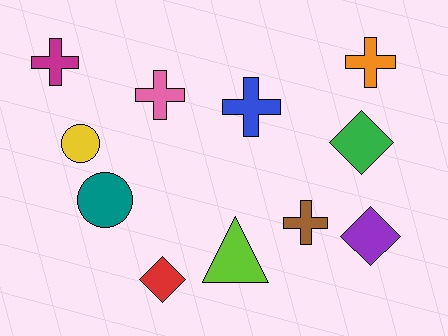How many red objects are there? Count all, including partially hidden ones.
There is 1 red object.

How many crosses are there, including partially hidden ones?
There are 5 crosses.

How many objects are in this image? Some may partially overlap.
There are 11 objects.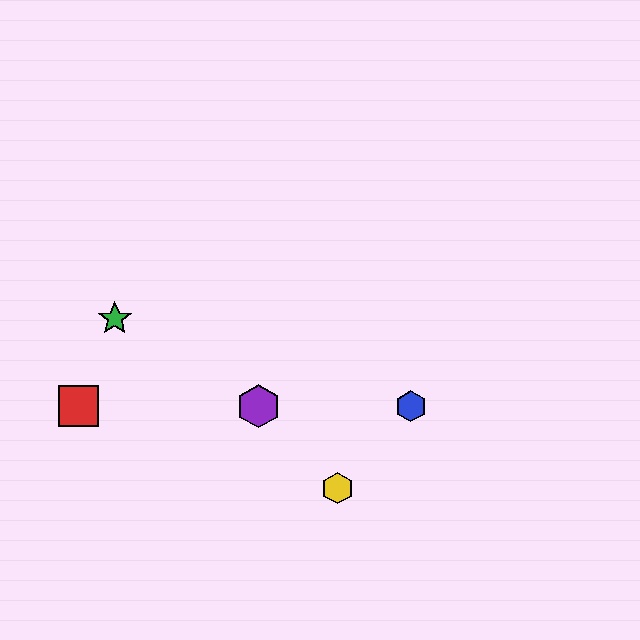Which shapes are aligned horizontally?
The red square, the blue hexagon, the purple hexagon are aligned horizontally.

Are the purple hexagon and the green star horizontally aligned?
No, the purple hexagon is at y≈406 and the green star is at y≈319.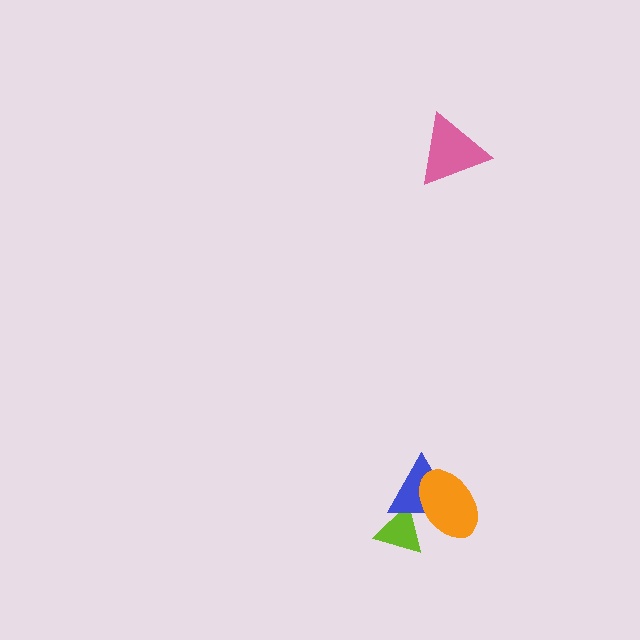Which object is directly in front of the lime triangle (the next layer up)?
The blue triangle is directly in front of the lime triangle.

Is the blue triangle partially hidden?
Yes, it is partially covered by another shape.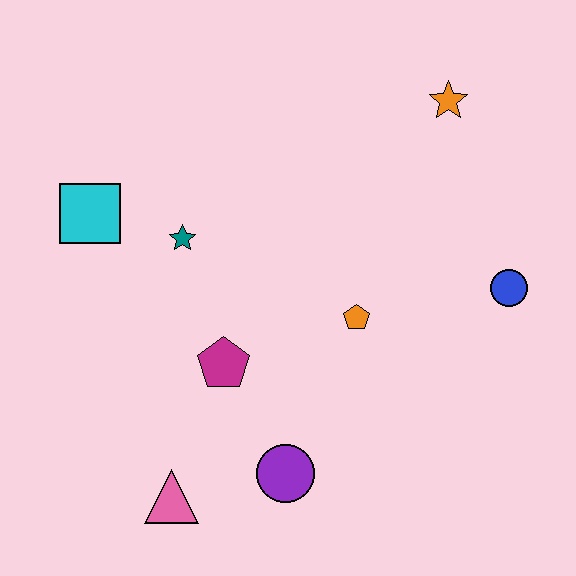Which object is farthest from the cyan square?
The blue circle is farthest from the cyan square.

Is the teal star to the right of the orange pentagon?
No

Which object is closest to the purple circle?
The pink triangle is closest to the purple circle.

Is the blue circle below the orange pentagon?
No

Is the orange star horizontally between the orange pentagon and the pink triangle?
No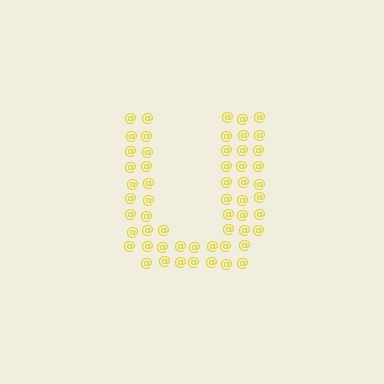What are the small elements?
The small elements are at signs.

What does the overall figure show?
The overall figure shows the letter U.